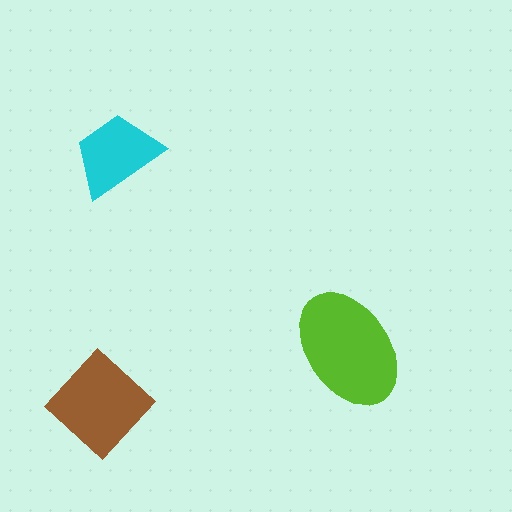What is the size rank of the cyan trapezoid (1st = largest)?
3rd.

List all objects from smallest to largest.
The cyan trapezoid, the brown diamond, the lime ellipse.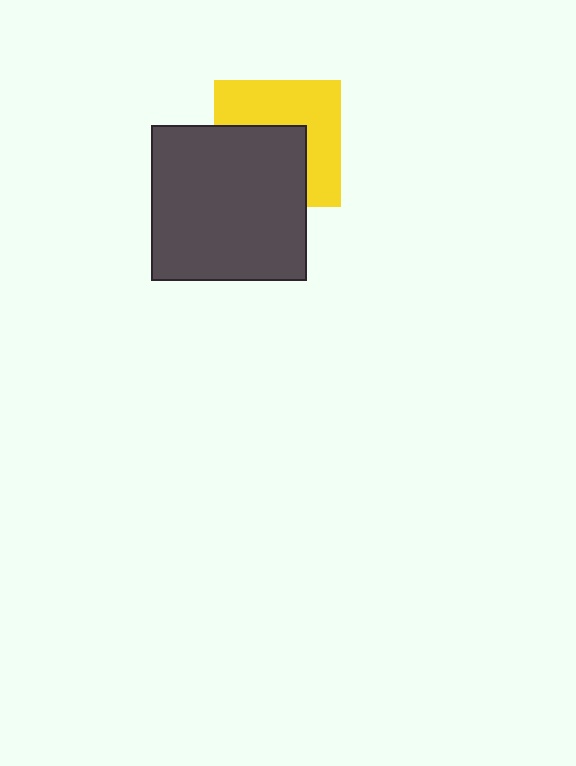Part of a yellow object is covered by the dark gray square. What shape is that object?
It is a square.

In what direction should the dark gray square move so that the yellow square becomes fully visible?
The dark gray square should move toward the lower-left. That is the shortest direction to clear the overlap and leave the yellow square fully visible.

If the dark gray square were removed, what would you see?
You would see the complete yellow square.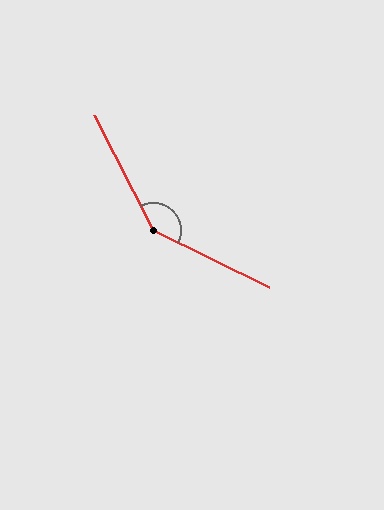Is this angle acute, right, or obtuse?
It is obtuse.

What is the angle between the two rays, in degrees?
Approximately 144 degrees.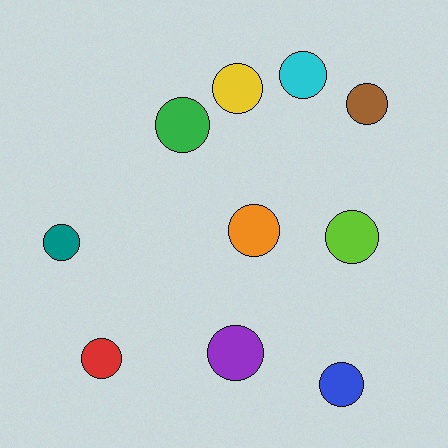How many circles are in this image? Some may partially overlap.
There are 10 circles.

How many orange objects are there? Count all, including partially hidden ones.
There is 1 orange object.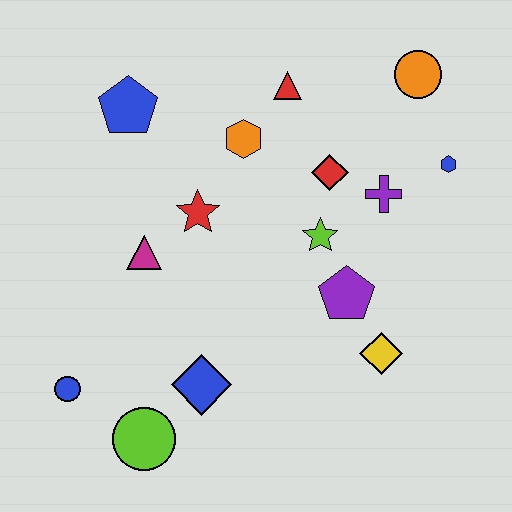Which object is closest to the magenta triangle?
The red star is closest to the magenta triangle.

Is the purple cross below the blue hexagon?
Yes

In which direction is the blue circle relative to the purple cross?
The blue circle is to the left of the purple cross.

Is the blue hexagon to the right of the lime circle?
Yes